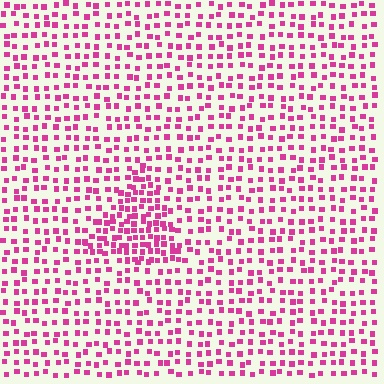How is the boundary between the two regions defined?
The boundary is defined by a change in element density (approximately 2.0x ratio). All elements are the same color, size, and shape.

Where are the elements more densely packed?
The elements are more densely packed inside the triangle boundary.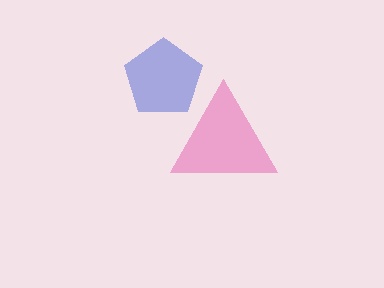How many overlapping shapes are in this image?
There are 2 overlapping shapes in the image.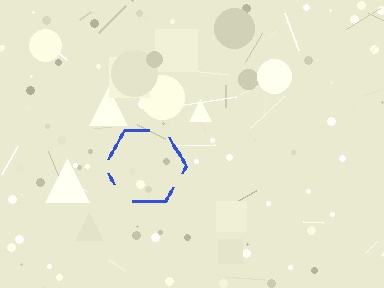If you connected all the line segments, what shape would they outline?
They would outline a hexagon.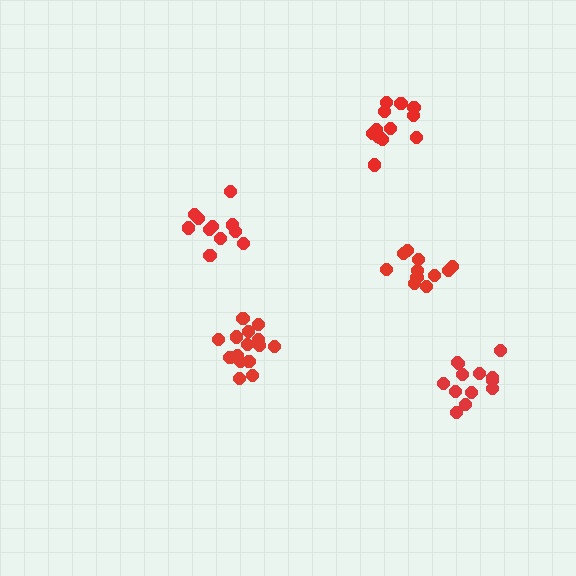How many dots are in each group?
Group 1: 11 dots, Group 2: 13 dots, Group 3: 15 dots, Group 4: 12 dots, Group 5: 11 dots (62 total).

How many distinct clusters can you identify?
There are 5 distinct clusters.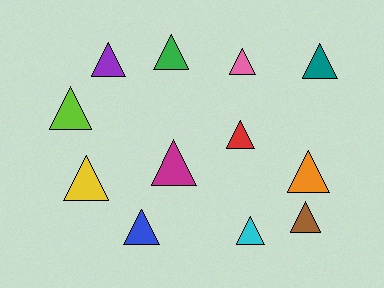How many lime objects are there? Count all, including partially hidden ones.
There is 1 lime object.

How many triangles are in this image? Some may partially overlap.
There are 12 triangles.